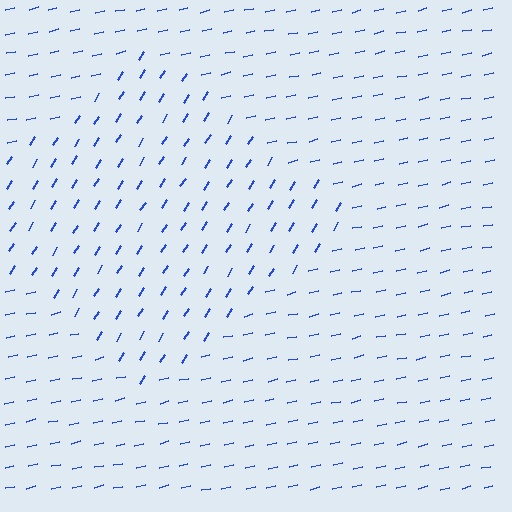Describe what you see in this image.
The image is filled with small blue line segments. A diamond region in the image has lines oriented differently from the surrounding lines, creating a visible texture boundary.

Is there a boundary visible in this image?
Yes, there is a texture boundary formed by a change in line orientation.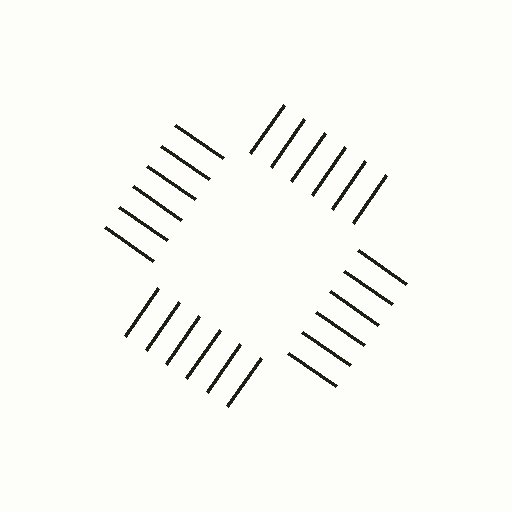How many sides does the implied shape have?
4 sides — the line-ends trace a square.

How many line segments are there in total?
24 — 6 along each of the 4 edges.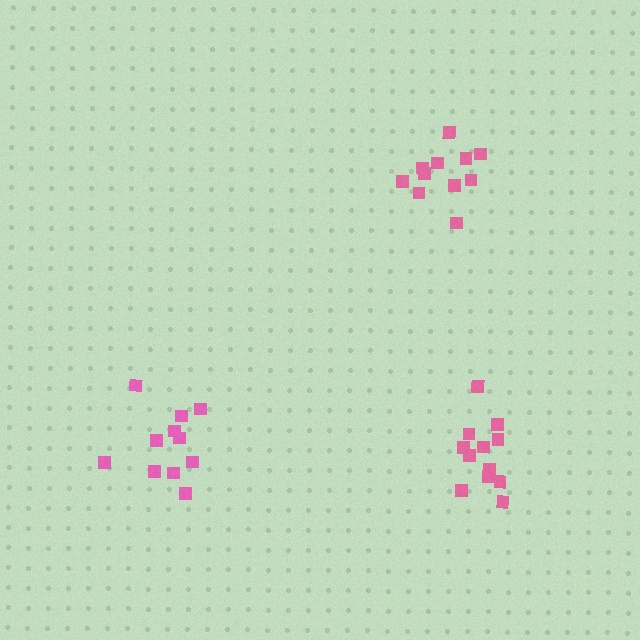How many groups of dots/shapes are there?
There are 3 groups.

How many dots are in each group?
Group 1: 11 dots, Group 2: 11 dots, Group 3: 12 dots (34 total).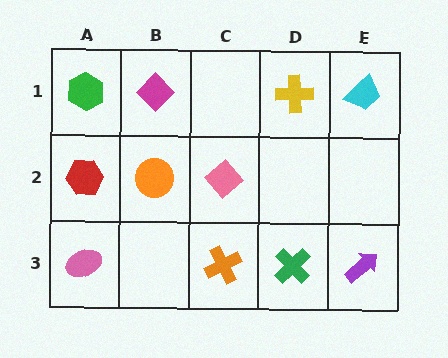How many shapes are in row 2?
3 shapes.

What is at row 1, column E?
A cyan trapezoid.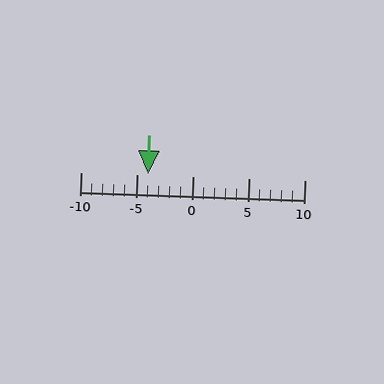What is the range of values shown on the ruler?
The ruler shows values from -10 to 10.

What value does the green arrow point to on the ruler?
The green arrow points to approximately -4.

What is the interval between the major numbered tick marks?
The major tick marks are spaced 5 units apart.